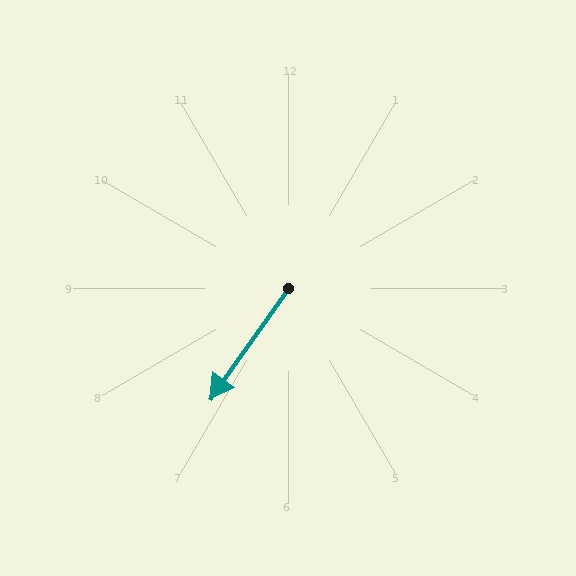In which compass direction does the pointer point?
Southwest.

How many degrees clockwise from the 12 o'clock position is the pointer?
Approximately 215 degrees.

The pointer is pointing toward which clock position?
Roughly 7 o'clock.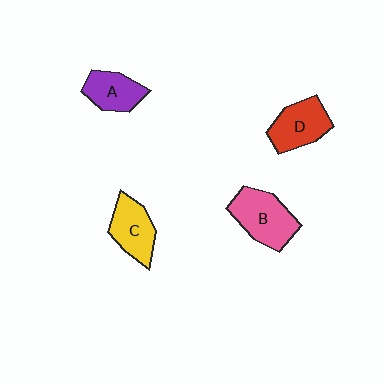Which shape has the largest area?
Shape B (pink).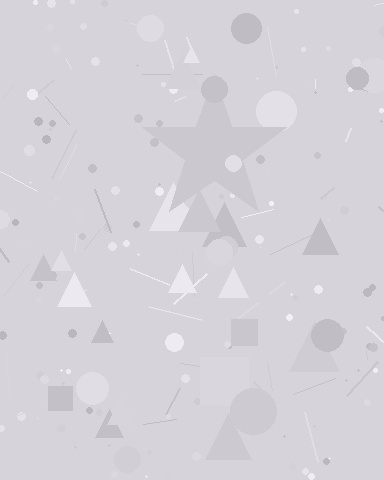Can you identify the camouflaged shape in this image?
The camouflaged shape is a star.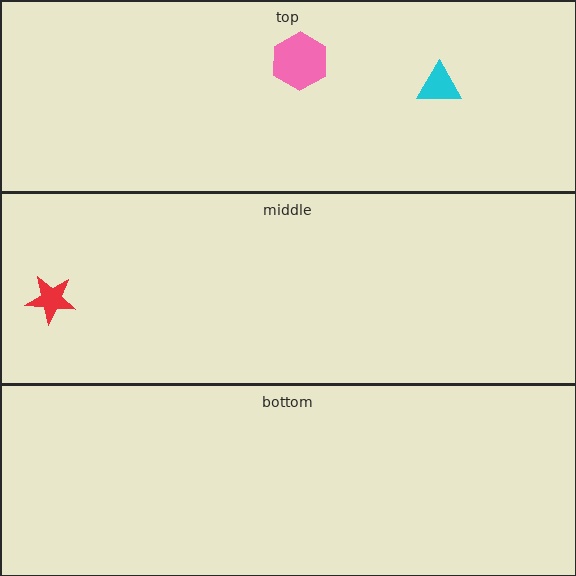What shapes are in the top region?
The pink hexagon, the cyan triangle.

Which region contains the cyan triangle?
The top region.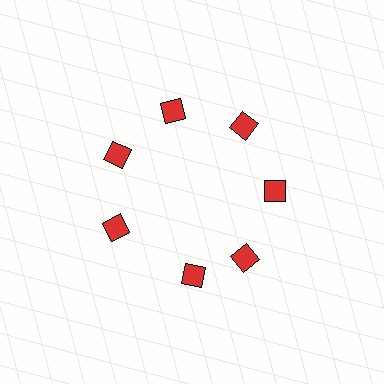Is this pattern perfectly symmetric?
No. The 7 red diamonds are arranged in a ring, but one element near the 6 o'clock position is rotated out of alignment along the ring, breaking the 7-fold rotational symmetry.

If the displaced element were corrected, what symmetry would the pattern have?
It would have 7-fold rotational symmetry — the pattern would map onto itself every 51 degrees.